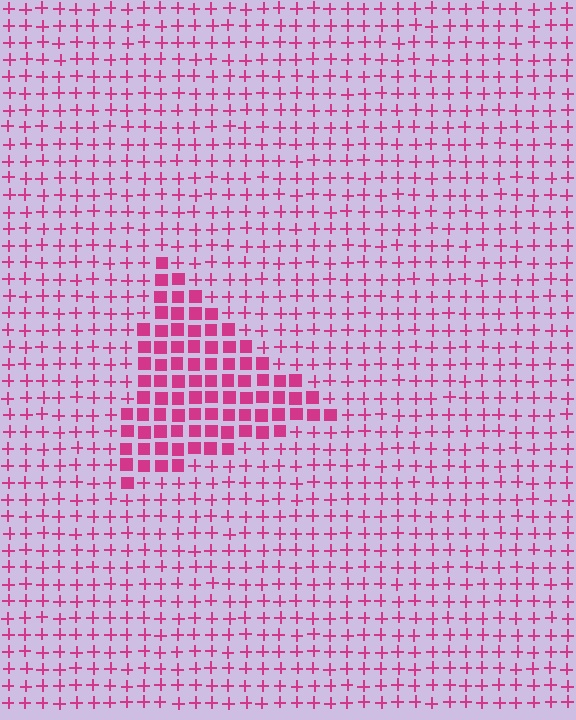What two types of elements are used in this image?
The image uses squares inside the triangle region and plus signs outside it.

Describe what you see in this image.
The image is filled with small magenta elements arranged in a uniform grid. A triangle-shaped region contains squares, while the surrounding area contains plus signs. The boundary is defined purely by the change in element shape.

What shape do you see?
I see a triangle.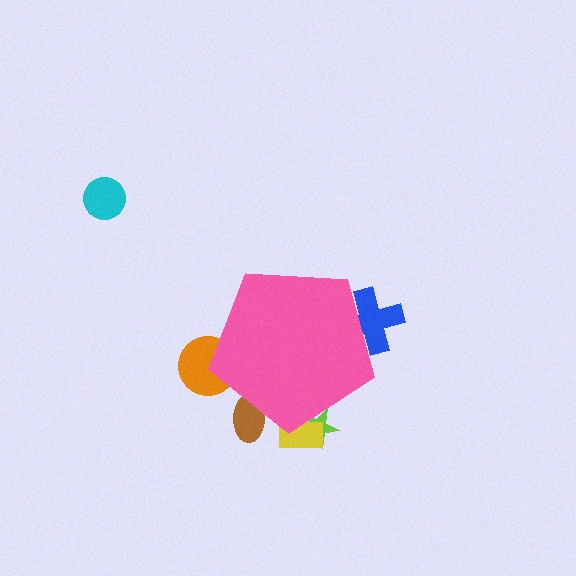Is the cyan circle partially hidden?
No, the cyan circle is fully visible.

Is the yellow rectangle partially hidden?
Yes, the yellow rectangle is partially hidden behind the pink pentagon.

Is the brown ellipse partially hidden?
Yes, the brown ellipse is partially hidden behind the pink pentagon.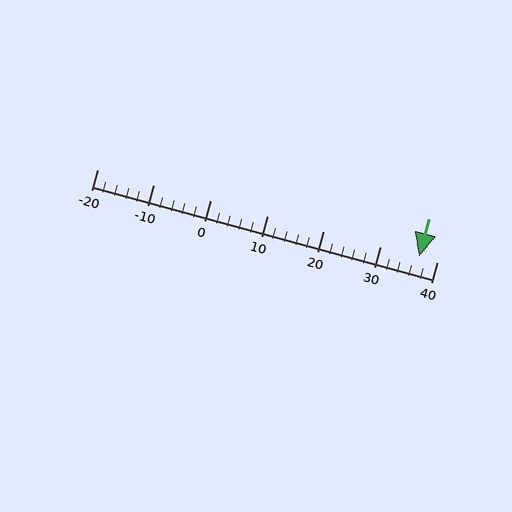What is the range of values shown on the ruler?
The ruler shows values from -20 to 40.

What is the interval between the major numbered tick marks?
The major tick marks are spaced 10 units apart.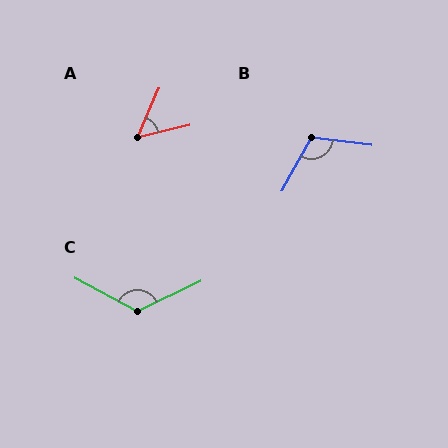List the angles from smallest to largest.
A (53°), B (112°), C (127°).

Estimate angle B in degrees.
Approximately 112 degrees.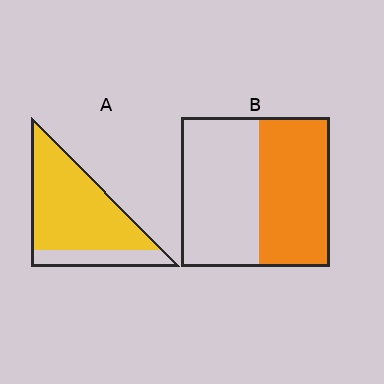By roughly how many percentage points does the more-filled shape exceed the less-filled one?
By roughly 30 percentage points (A over B).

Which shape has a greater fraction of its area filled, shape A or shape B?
Shape A.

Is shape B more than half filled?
Roughly half.